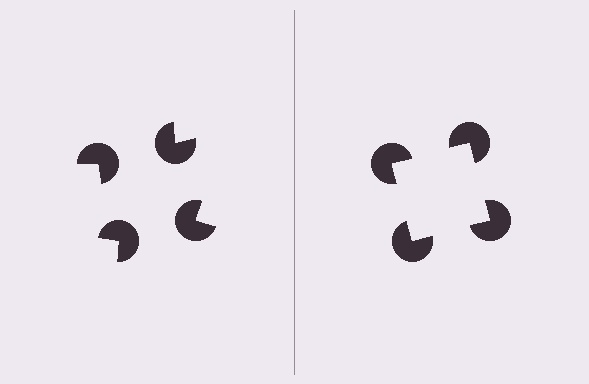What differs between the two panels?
The pac-man discs are positioned identically on both sides; only the wedge orientations differ. On the right they align to a square; on the left they are misaligned.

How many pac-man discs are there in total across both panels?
8 — 4 on each side.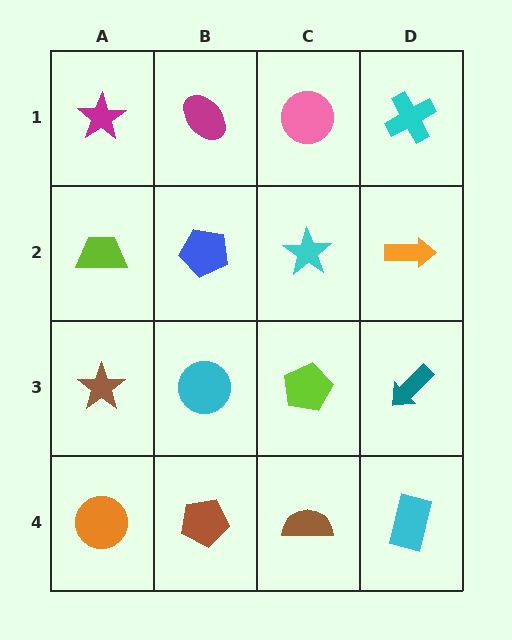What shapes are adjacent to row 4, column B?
A cyan circle (row 3, column B), an orange circle (row 4, column A), a brown semicircle (row 4, column C).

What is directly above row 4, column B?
A cyan circle.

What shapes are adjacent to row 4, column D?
A teal arrow (row 3, column D), a brown semicircle (row 4, column C).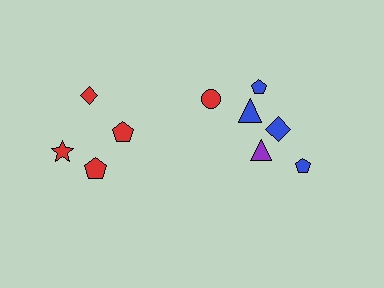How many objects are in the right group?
There are 6 objects.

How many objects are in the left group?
There are 4 objects.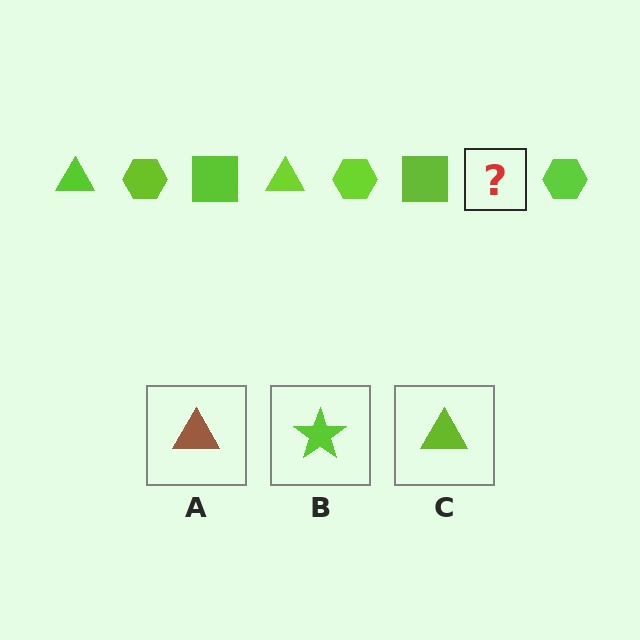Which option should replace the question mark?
Option C.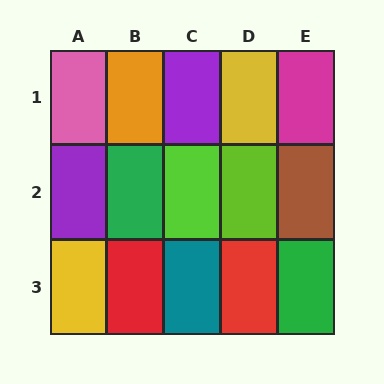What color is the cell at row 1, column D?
Yellow.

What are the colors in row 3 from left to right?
Yellow, red, teal, red, green.